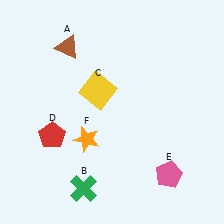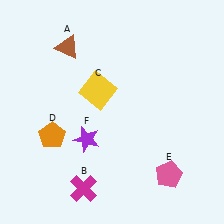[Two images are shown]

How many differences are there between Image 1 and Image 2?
There are 3 differences between the two images.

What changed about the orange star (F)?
In Image 1, F is orange. In Image 2, it changed to purple.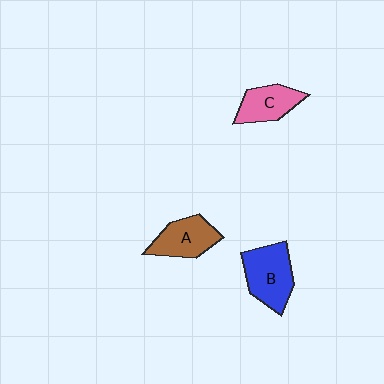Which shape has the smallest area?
Shape C (pink).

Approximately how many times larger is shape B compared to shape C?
Approximately 1.4 times.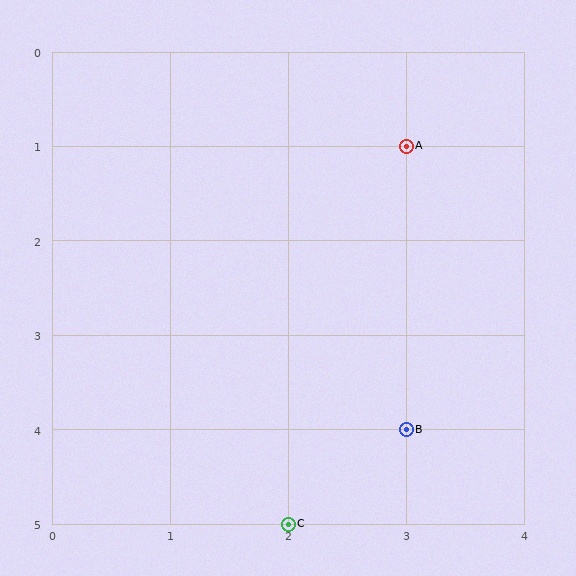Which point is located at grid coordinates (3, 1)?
Point A is at (3, 1).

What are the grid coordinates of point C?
Point C is at grid coordinates (2, 5).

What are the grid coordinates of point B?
Point B is at grid coordinates (3, 4).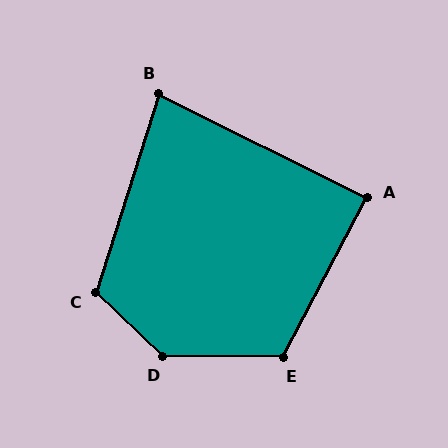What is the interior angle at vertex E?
Approximately 117 degrees (obtuse).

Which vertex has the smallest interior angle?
B, at approximately 81 degrees.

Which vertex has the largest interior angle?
D, at approximately 137 degrees.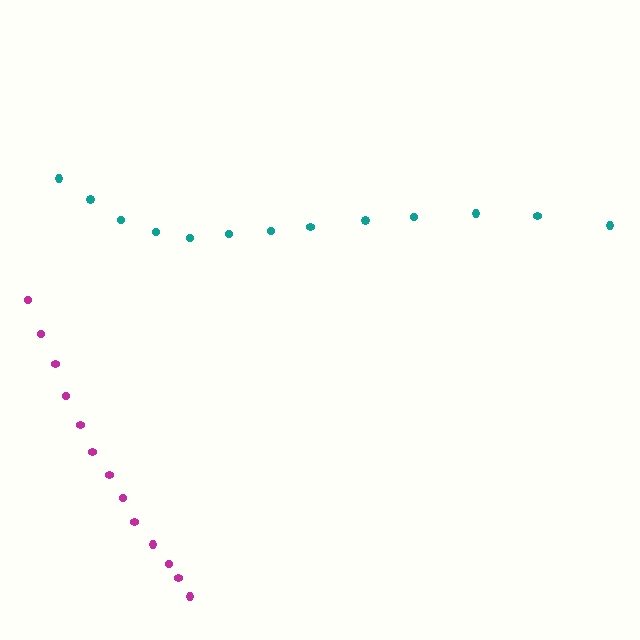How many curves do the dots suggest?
There are 2 distinct paths.